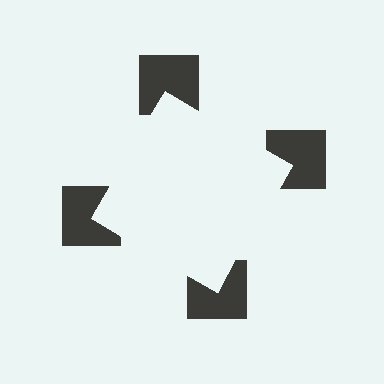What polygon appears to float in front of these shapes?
An illusory square — its edges are inferred from the aligned wedge cuts in the notched squares, not physically drawn.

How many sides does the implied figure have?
4 sides.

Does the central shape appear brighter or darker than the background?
It typically appears slightly brighter than the background, even though no actual brightness change is drawn.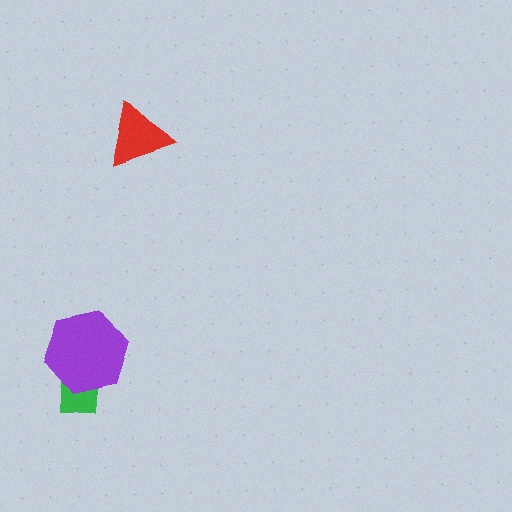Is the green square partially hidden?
Yes, it is partially covered by another shape.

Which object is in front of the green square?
The purple hexagon is in front of the green square.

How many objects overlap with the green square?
1 object overlaps with the green square.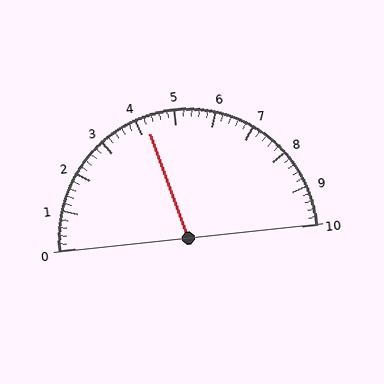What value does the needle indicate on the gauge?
The needle indicates approximately 4.2.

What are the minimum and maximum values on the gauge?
The gauge ranges from 0 to 10.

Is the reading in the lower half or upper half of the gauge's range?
The reading is in the lower half of the range (0 to 10).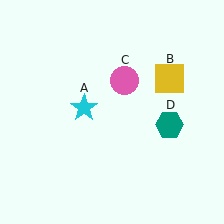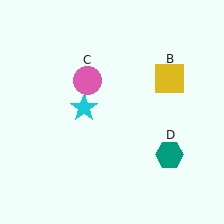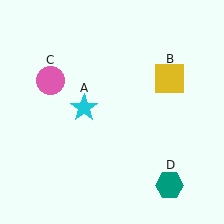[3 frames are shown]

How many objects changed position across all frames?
2 objects changed position: pink circle (object C), teal hexagon (object D).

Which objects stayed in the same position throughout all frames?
Cyan star (object A) and yellow square (object B) remained stationary.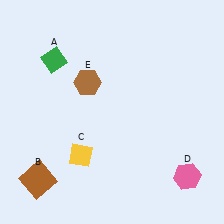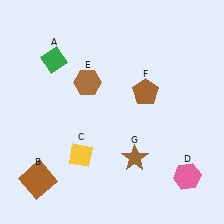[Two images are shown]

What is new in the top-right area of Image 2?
A brown pentagon (F) was added in the top-right area of Image 2.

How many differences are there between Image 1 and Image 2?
There are 2 differences between the two images.